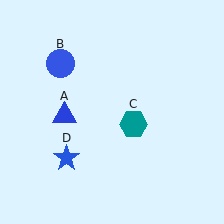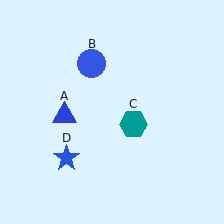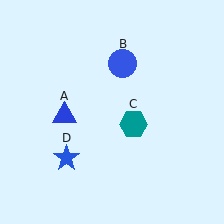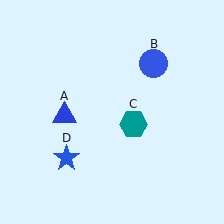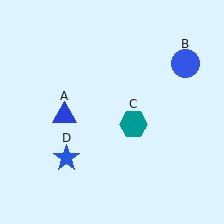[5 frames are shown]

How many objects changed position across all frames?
1 object changed position: blue circle (object B).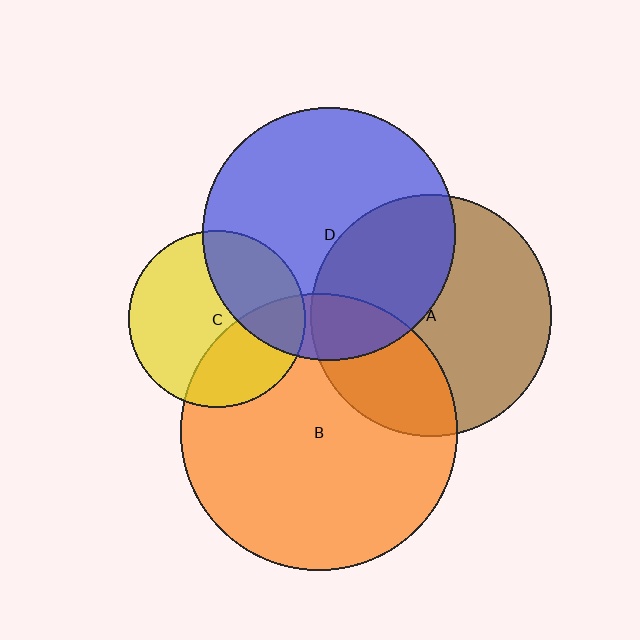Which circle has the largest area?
Circle B (orange).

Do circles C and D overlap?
Yes.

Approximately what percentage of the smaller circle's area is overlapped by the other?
Approximately 35%.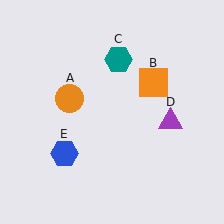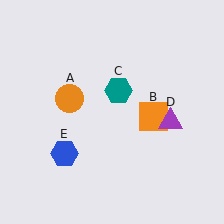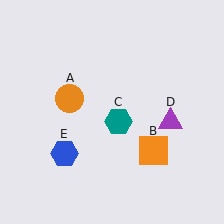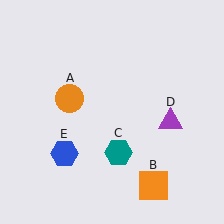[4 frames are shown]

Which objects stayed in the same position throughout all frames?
Orange circle (object A) and purple triangle (object D) and blue hexagon (object E) remained stationary.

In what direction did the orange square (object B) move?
The orange square (object B) moved down.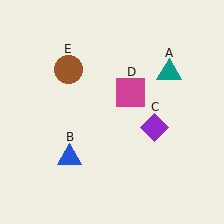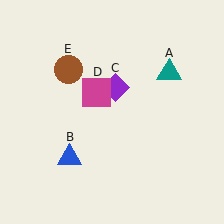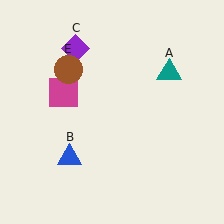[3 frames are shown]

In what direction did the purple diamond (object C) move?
The purple diamond (object C) moved up and to the left.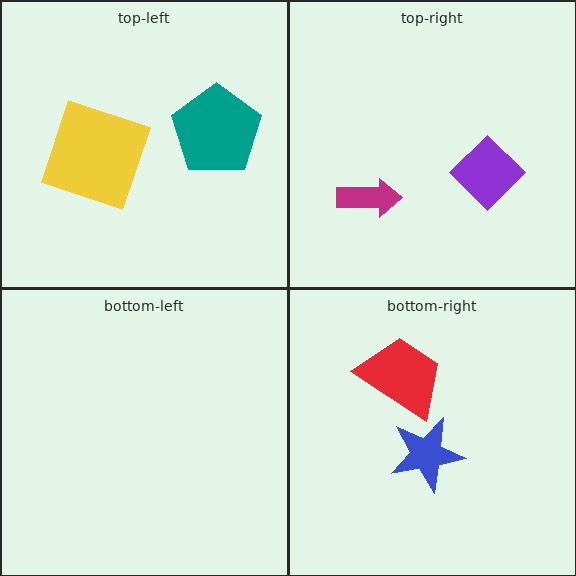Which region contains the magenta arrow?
The top-right region.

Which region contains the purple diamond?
The top-right region.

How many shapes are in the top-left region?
2.